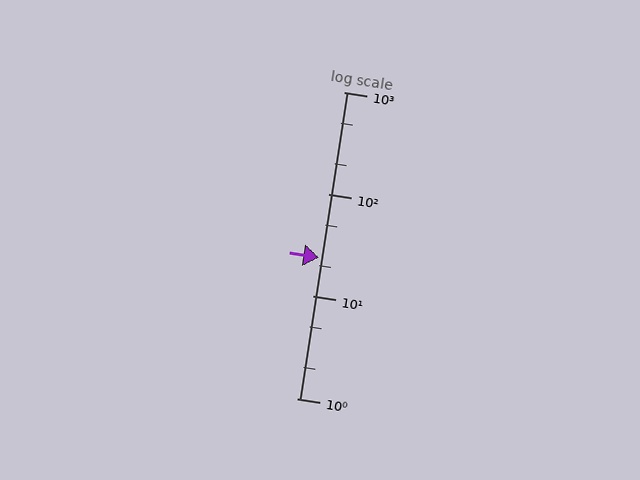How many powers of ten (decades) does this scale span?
The scale spans 3 decades, from 1 to 1000.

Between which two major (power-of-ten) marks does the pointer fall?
The pointer is between 10 and 100.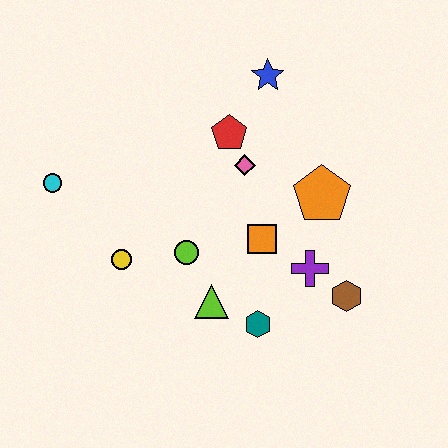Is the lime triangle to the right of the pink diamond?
No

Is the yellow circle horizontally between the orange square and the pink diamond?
No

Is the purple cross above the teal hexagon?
Yes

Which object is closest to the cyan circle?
The yellow circle is closest to the cyan circle.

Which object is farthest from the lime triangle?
The blue star is farthest from the lime triangle.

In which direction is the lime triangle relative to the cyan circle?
The lime triangle is to the right of the cyan circle.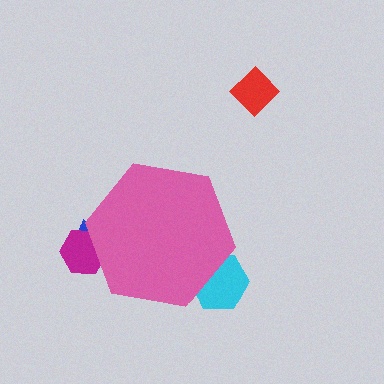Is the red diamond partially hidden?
No, the red diamond is fully visible.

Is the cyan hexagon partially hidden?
Yes, the cyan hexagon is partially hidden behind the pink hexagon.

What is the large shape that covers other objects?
A pink hexagon.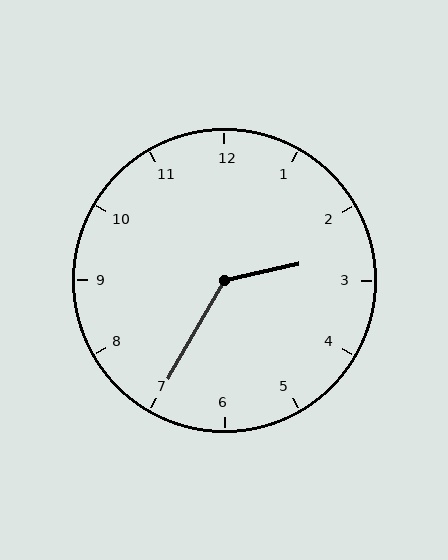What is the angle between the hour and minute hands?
Approximately 132 degrees.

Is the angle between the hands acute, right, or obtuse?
It is obtuse.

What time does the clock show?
2:35.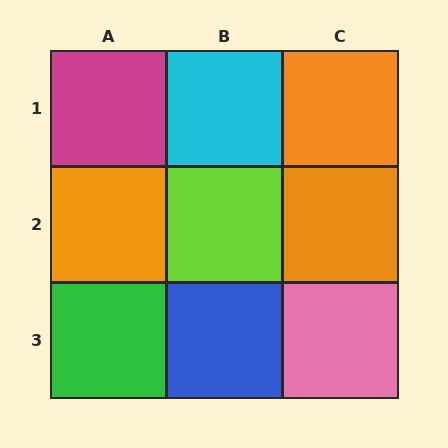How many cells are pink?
1 cell is pink.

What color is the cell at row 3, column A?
Green.